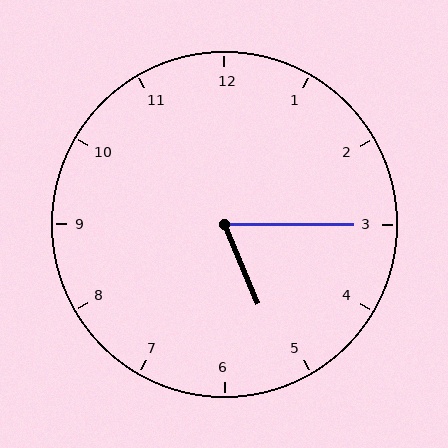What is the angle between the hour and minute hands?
Approximately 68 degrees.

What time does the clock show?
5:15.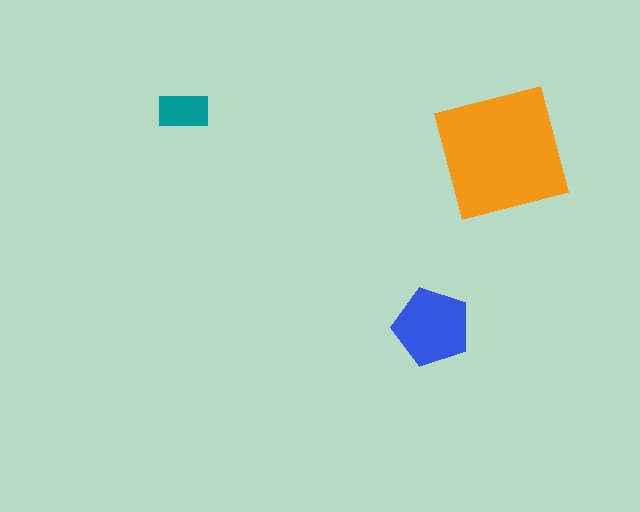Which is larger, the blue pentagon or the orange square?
The orange square.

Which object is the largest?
The orange square.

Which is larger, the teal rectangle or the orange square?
The orange square.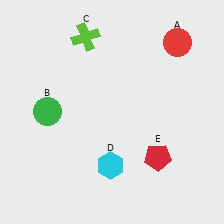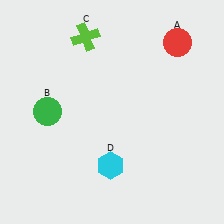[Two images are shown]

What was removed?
The red pentagon (E) was removed in Image 2.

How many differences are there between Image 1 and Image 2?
There is 1 difference between the two images.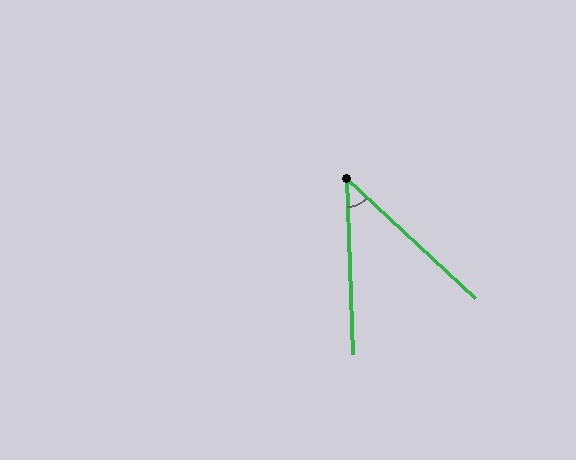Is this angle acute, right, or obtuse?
It is acute.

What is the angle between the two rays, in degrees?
Approximately 45 degrees.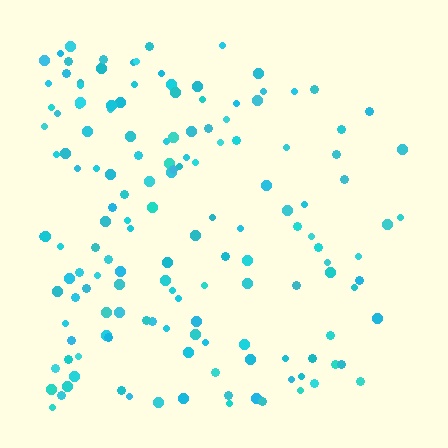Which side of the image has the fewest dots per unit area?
The right.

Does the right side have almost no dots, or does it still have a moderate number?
Still a moderate number, just noticeably fewer than the left.